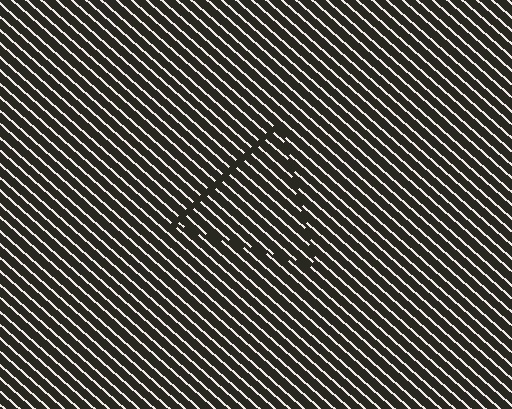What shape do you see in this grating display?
An illusory triangle. The interior of the shape contains the same grating, shifted by half a period — the contour is defined by the phase discontinuity where line-ends from the inner and outer gratings abut.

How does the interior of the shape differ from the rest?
The interior of the shape contains the same grating, shifted by half a period — the contour is defined by the phase discontinuity where line-ends from the inner and outer gratings abut.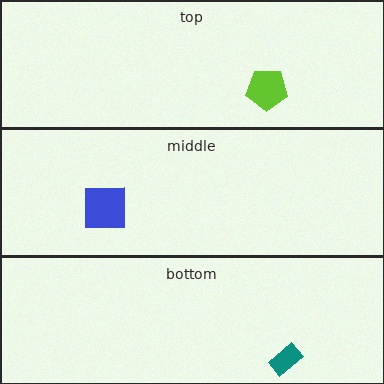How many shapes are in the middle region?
1.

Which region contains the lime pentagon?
The top region.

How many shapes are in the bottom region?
1.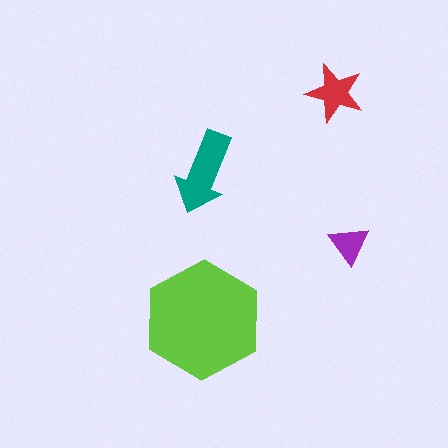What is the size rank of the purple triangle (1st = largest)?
4th.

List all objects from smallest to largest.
The purple triangle, the red star, the teal arrow, the lime hexagon.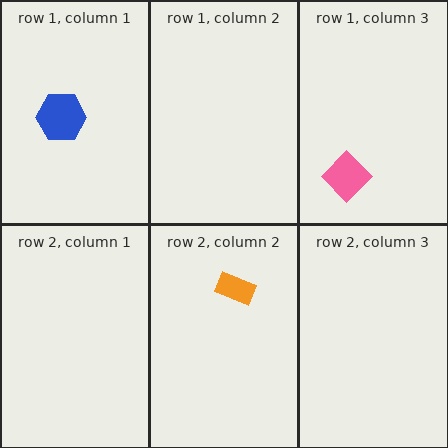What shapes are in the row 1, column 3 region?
The pink diamond.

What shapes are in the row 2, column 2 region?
The orange rectangle.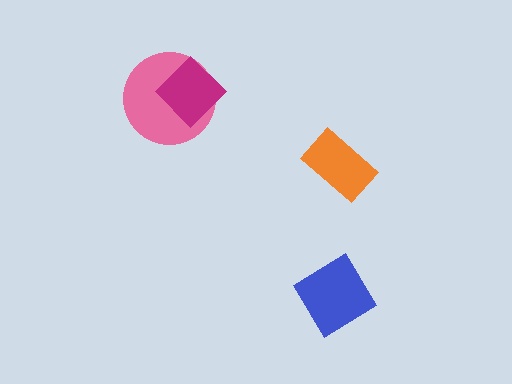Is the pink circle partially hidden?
Yes, it is partially covered by another shape.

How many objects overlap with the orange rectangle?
0 objects overlap with the orange rectangle.